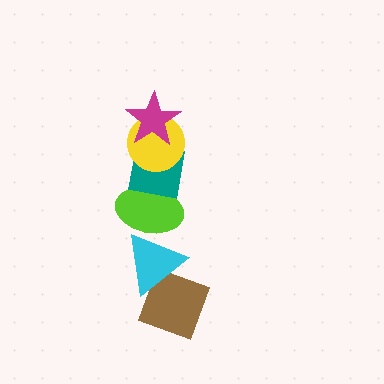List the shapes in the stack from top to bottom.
From top to bottom: the magenta star, the yellow circle, the teal square, the lime ellipse, the cyan triangle, the brown diamond.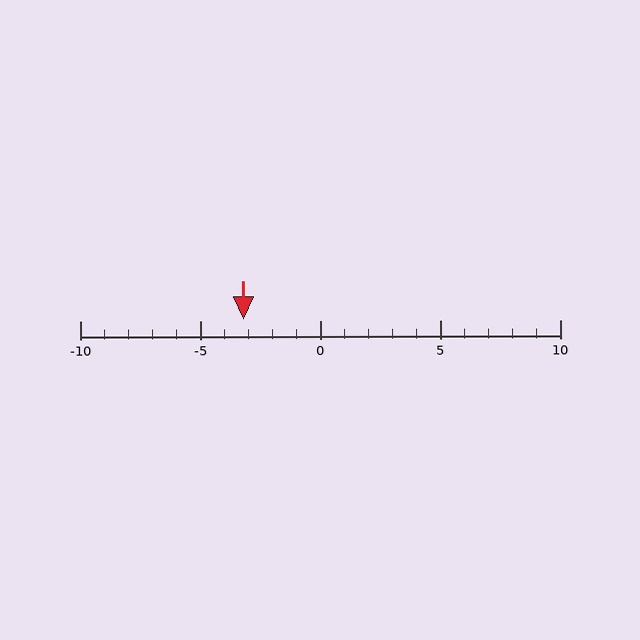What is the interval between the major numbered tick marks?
The major tick marks are spaced 5 units apart.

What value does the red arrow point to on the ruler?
The red arrow points to approximately -3.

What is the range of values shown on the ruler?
The ruler shows values from -10 to 10.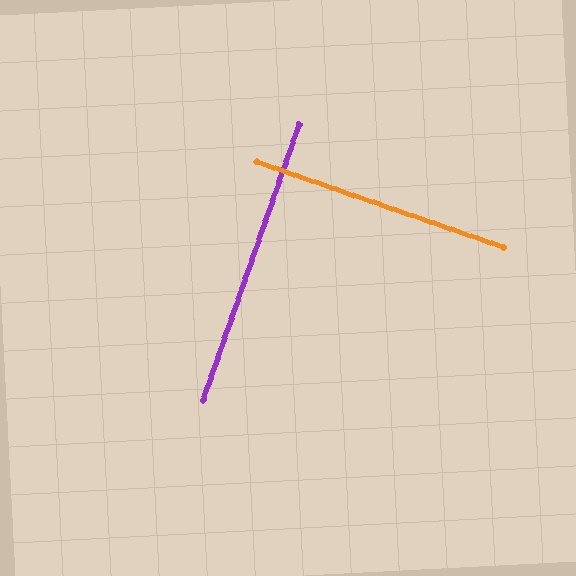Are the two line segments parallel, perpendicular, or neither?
Perpendicular — they meet at approximately 90°.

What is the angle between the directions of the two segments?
Approximately 90 degrees.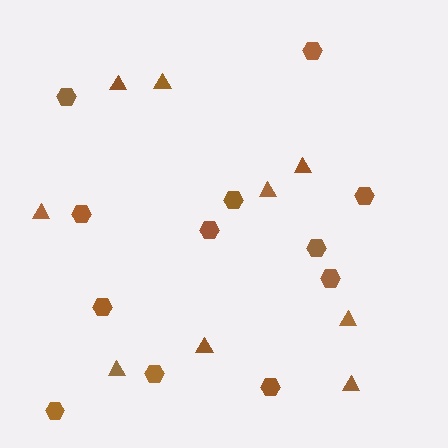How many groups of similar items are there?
There are 2 groups: one group of hexagons (12) and one group of triangles (9).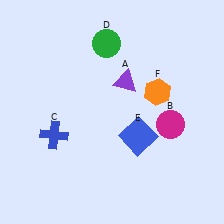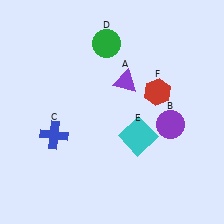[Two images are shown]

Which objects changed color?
B changed from magenta to purple. E changed from blue to cyan. F changed from orange to red.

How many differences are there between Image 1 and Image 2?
There are 3 differences between the two images.